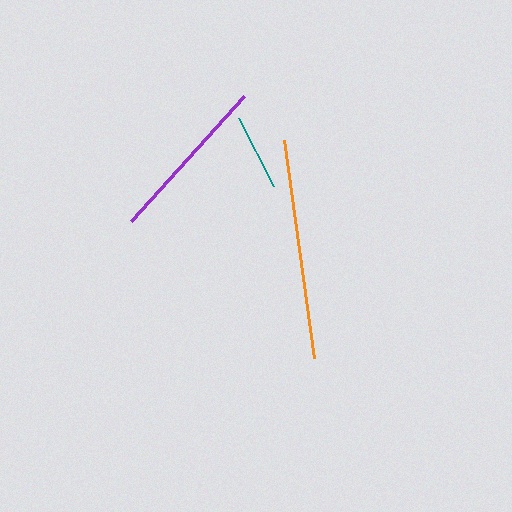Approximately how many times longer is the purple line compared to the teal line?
The purple line is approximately 2.2 times the length of the teal line.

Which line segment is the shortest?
The teal line is the shortest at approximately 77 pixels.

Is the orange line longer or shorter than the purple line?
The orange line is longer than the purple line.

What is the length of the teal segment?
The teal segment is approximately 77 pixels long.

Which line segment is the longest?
The orange line is the longest at approximately 220 pixels.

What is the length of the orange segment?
The orange segment is approximately 220 pixels long.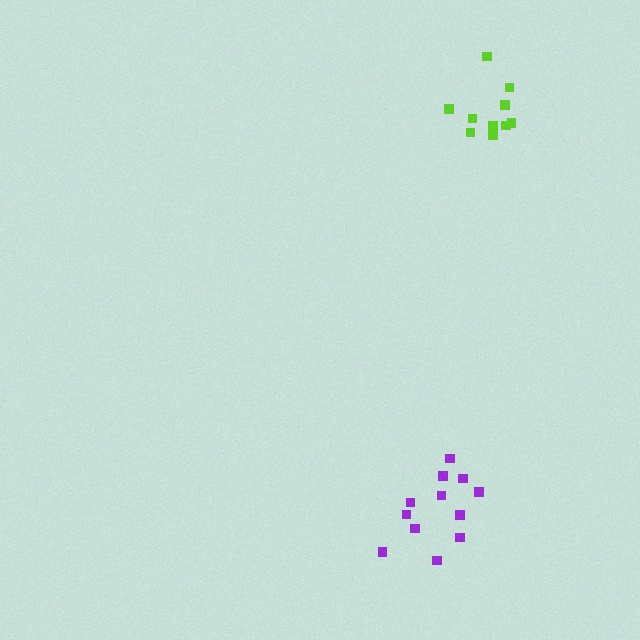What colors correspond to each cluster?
The clusters are colored: lime, purple.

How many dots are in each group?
Group 1: 10 dots, Group 2: 12 dots (22 total).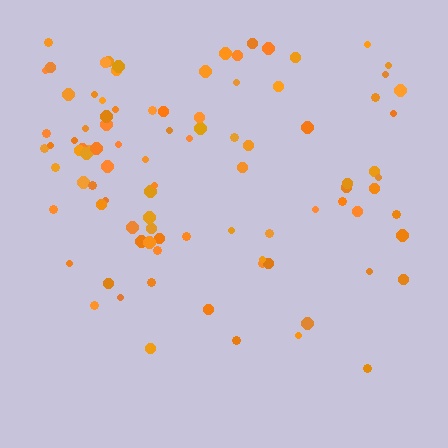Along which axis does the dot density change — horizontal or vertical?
Vertical.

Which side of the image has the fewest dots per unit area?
The bottom.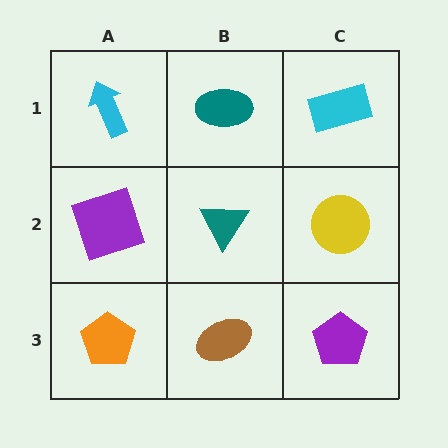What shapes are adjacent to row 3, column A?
A purple square (row 2, column A), a brown ellipse (row 3, column B).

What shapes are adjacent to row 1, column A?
A purple square (row 2, column A), a teal ellipse (row 1, column B).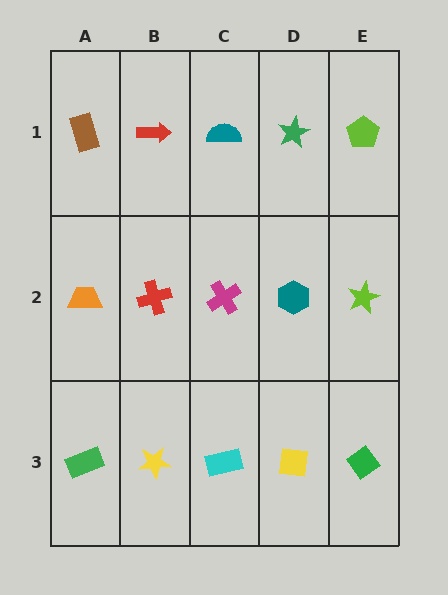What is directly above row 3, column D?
A teal hexagon.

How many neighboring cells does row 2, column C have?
4.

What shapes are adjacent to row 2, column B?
A red arrow (row 1, column B), a yellow star (row 3, column B), an orange trapezoid (row 2, column A), a magenta cross (row 2, column C).